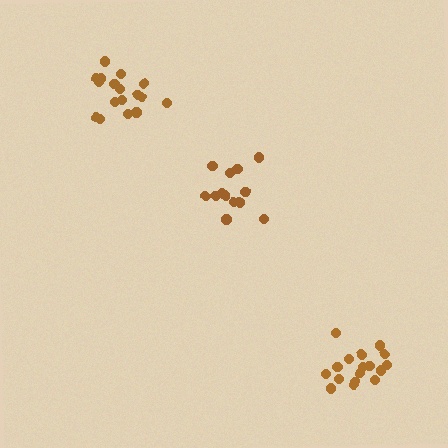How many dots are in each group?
Group 1: 13 dots, Group 2: 17 dots, Group 3: 17 dots (47 total).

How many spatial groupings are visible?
There are 3 spatial groupings.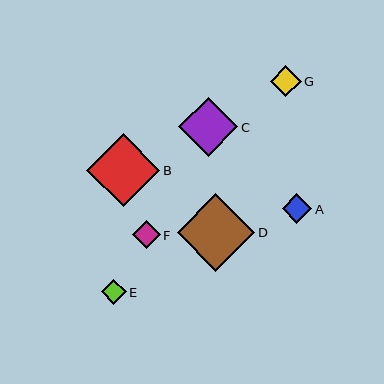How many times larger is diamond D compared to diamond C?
Diamond D is approximately 1.3 times the size of diamond C.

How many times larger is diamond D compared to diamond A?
Diamond D is approximately 2.6 times the size of diamond A.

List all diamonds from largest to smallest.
From largest to smallest: D, B, C, G, A, F, E.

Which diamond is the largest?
Diamond D is the largest with a size of approximately 78 pixels.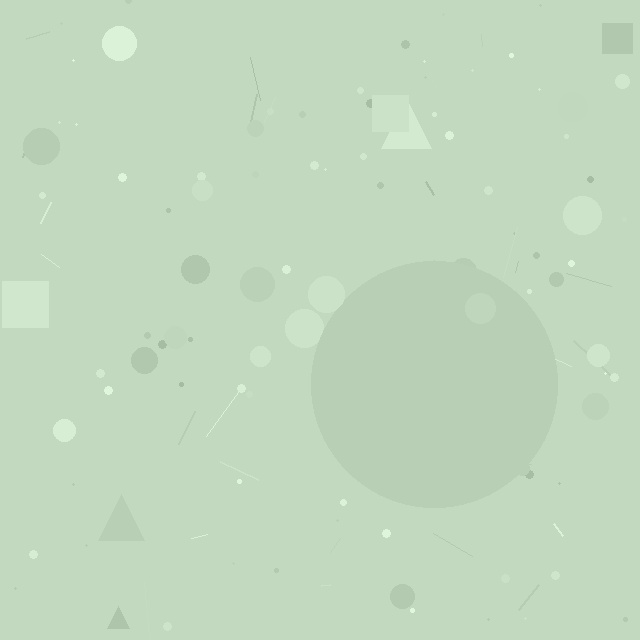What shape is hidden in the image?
A circle is hidden in the image.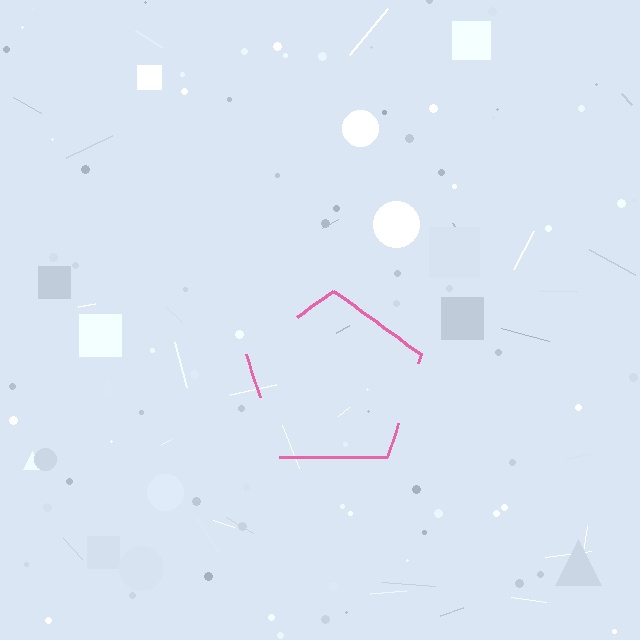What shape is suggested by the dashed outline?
The dashed outline suggests a pentagon.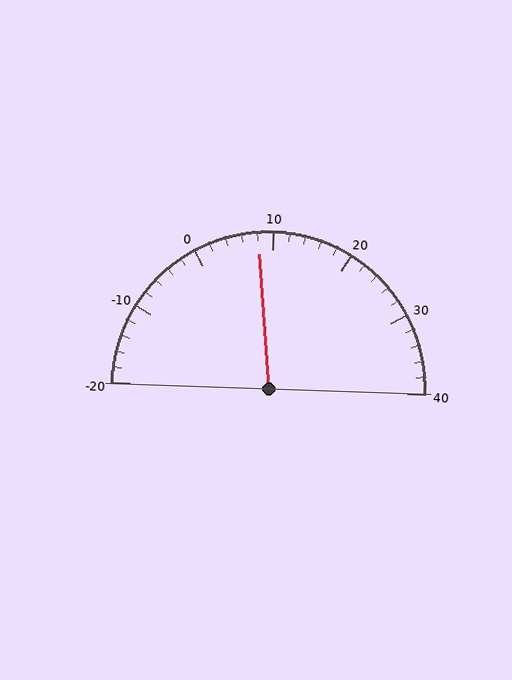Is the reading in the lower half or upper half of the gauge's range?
The reading is in the lower half of the range (-20 to 40).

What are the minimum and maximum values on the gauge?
The gauge ranges from -20 to 40.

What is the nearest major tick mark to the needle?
The nearest major tick mark is 10.